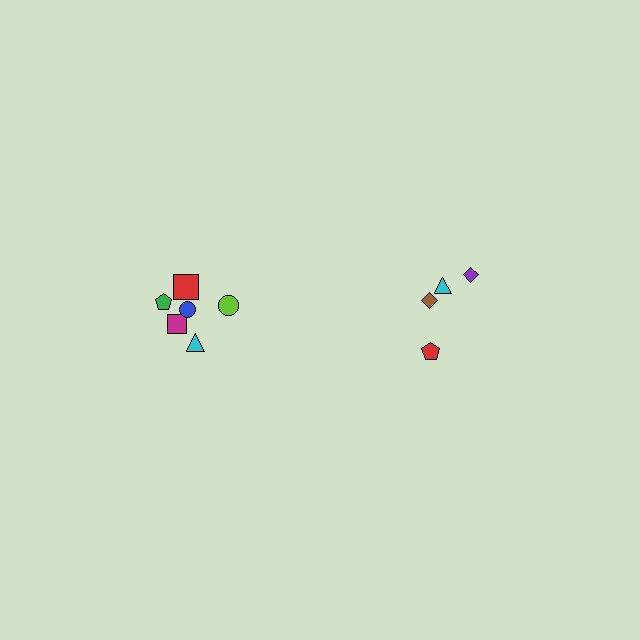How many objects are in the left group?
There are 6 objects.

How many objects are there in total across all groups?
There are 10 objects.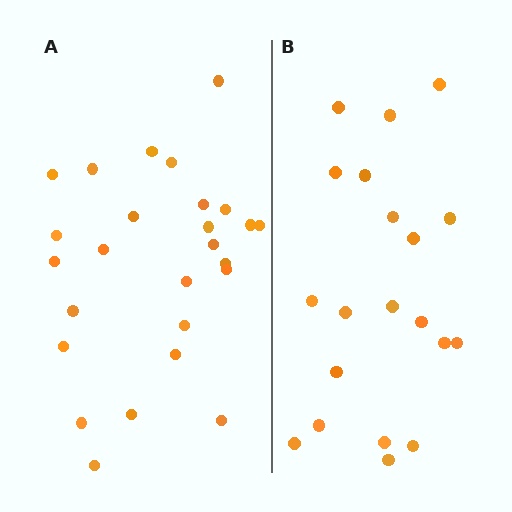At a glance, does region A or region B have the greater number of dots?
Region A (the left region) has more dots.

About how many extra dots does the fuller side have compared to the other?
Region A has about 6 more dots than region B.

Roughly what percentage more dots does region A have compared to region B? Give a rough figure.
About 30% more.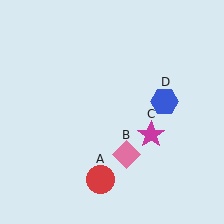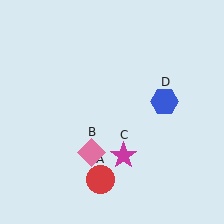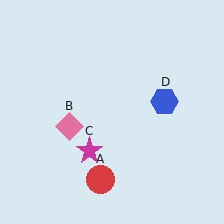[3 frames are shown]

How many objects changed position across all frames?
2 objects changed position: pink diamond (object B), magenta star (object C).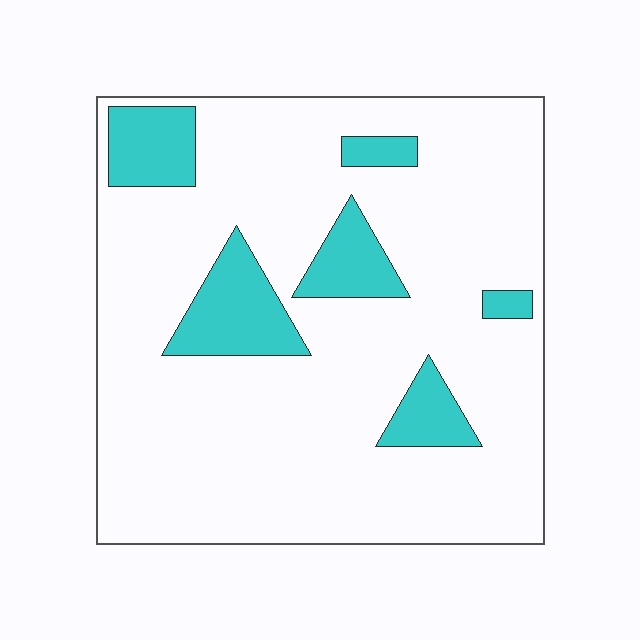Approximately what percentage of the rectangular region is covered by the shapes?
Approximately 15%.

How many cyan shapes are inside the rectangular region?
6.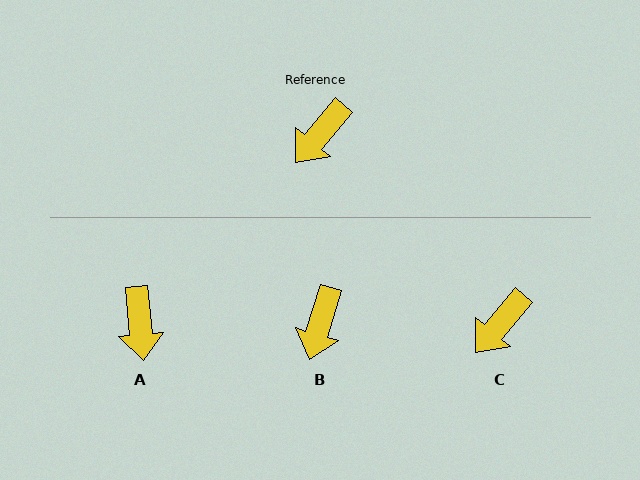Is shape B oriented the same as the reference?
No, it is off by about 23 degrees.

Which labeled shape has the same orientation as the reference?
C.